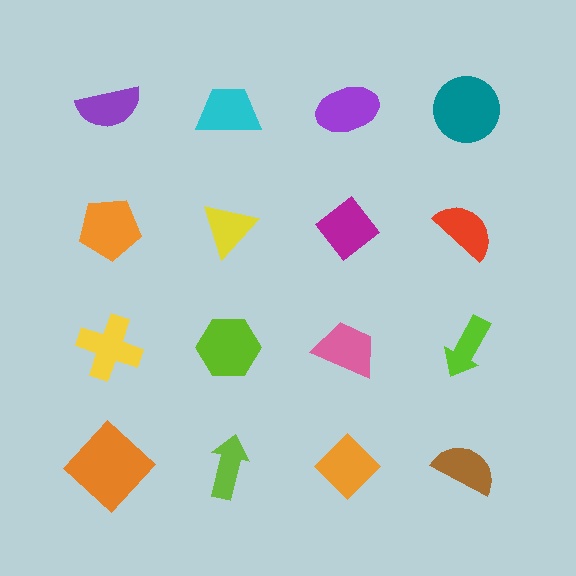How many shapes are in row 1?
4 shapes.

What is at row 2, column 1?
An orange pentagon.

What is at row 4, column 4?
A brown semicircle.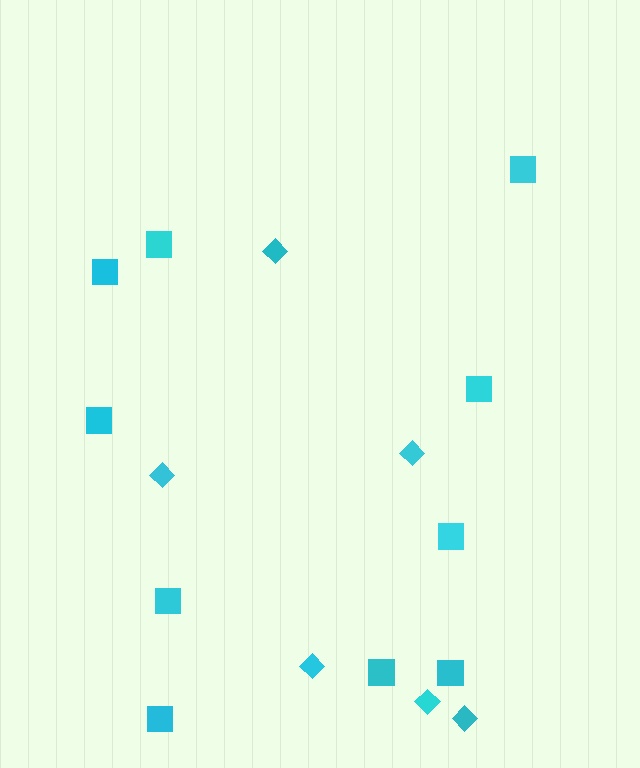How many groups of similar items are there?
There are 2 groups: one group of squares (10) and one group of diamonds (6).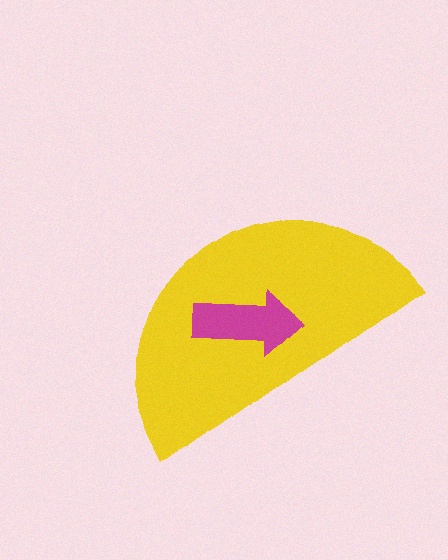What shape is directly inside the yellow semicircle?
The magenta arrow.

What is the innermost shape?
The magenta arrow.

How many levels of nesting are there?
2.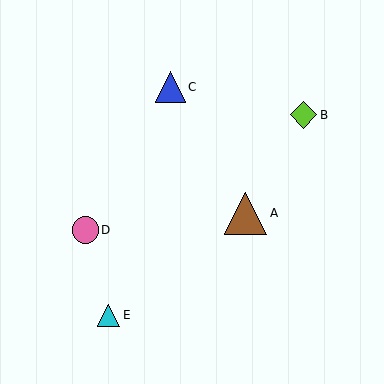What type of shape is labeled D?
Shape D is a pink circle.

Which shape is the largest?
The brown triangle (labeled A) is the largest.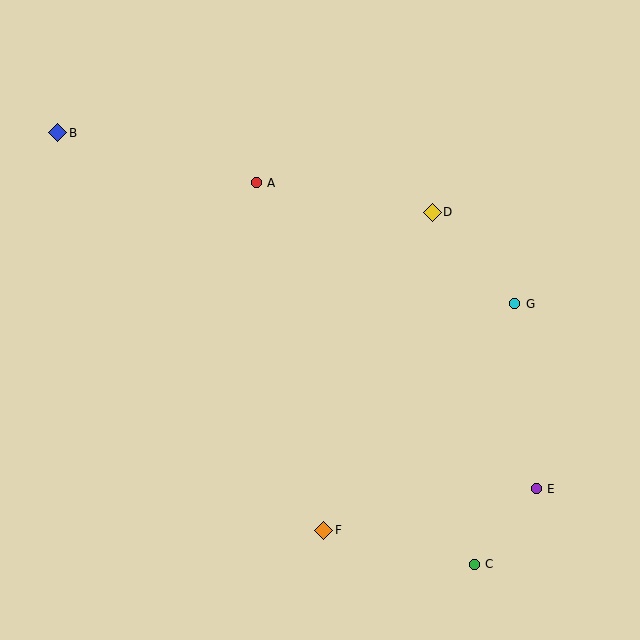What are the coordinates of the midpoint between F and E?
The midpoint between F and E is at (430, 509).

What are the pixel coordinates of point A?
Point A is at (256, 183).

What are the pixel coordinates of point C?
Point C is at (474, 564).